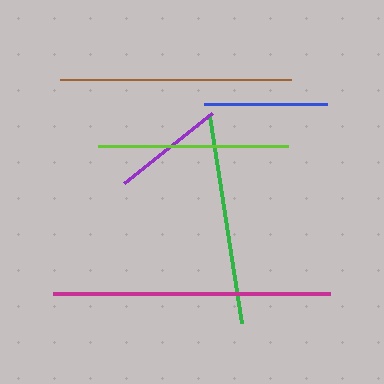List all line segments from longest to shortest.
From longest to shortest: magenta, brown, green, lime, blue, purple.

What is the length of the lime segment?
The lime segment is approximately 190 pixels long.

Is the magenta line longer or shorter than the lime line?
The magenta line is longer than the lime line.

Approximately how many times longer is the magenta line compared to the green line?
The magenta line is approximately 1.3 times the length of the green line.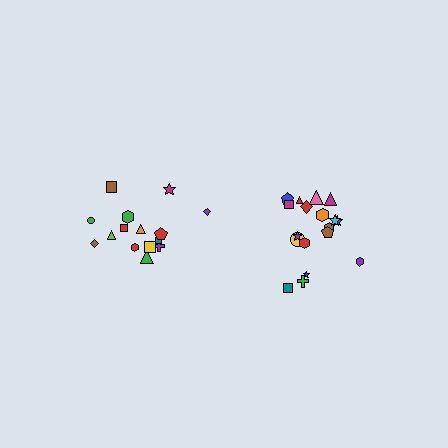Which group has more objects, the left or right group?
The right group.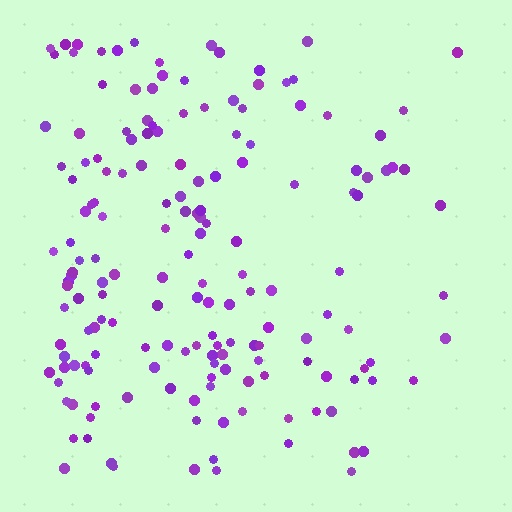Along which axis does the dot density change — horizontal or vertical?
Horizontal.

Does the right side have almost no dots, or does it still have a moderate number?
Still a moderate number, just noticeably fewer than the left.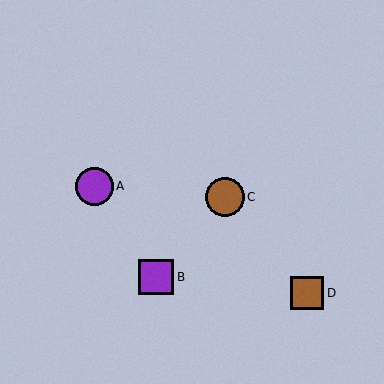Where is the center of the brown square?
The center of the brown square is at (307, 293).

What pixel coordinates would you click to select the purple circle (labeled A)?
Click at (94, 186) to select the purple circle A.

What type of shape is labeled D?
Shape D is a brown square.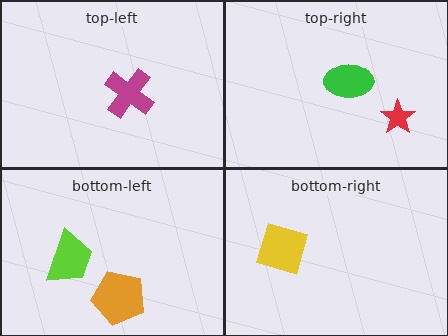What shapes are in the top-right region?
The green ellipse, the red star.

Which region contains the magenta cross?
The top-left region.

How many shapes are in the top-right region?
2.